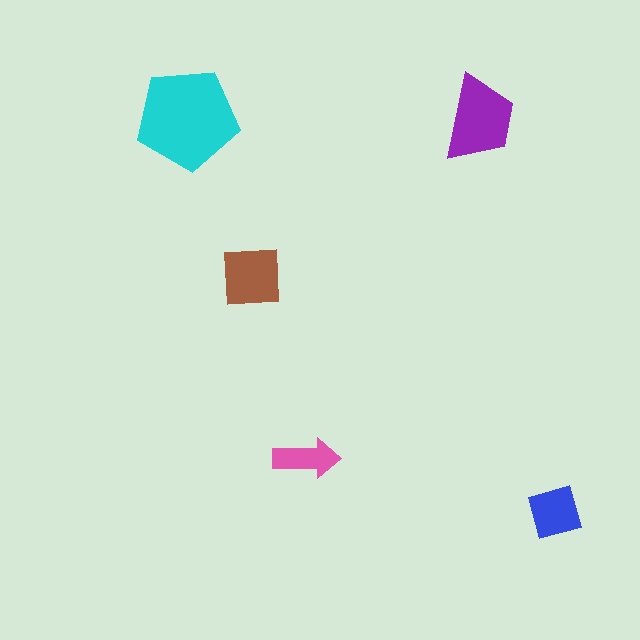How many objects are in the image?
There are 5 objects in the image.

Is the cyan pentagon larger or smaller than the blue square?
Larger.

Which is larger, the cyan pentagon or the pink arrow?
The cyan pentagon.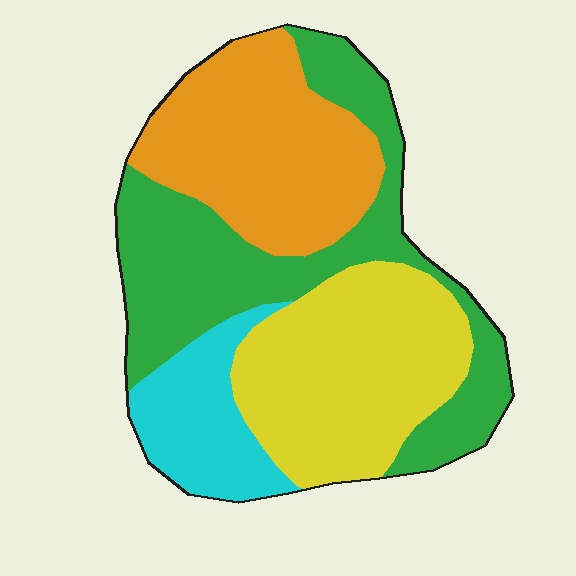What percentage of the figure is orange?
Orange covers about 25% of the figure.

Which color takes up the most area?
Green, at roughly 30%.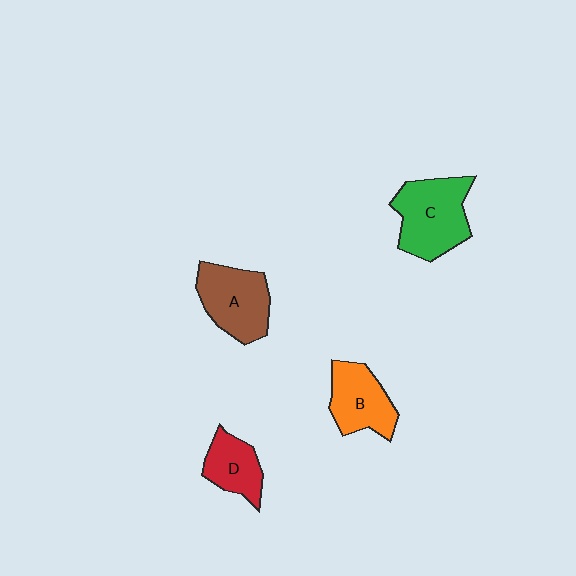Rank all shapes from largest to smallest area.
From largest to smallest: C (green), A (brown), B (orange), D (red).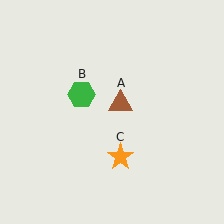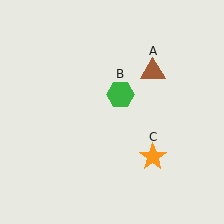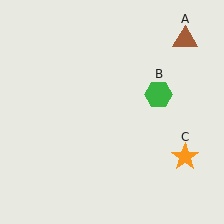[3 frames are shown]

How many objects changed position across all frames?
3 objects changed position: brown triangle (object A), green hexagon (object B), orange star (object C).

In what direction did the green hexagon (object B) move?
The green hexagon (object B) moved right.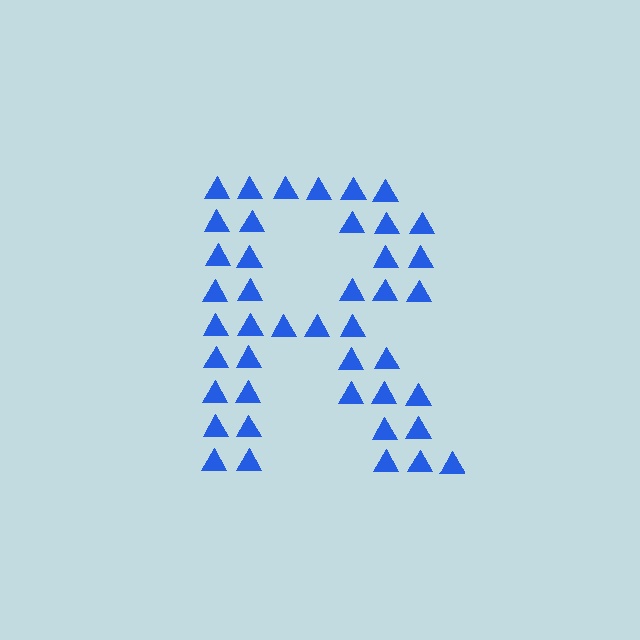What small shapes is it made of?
It is made of small triangles.